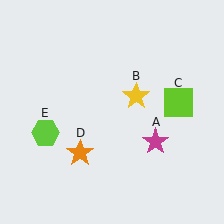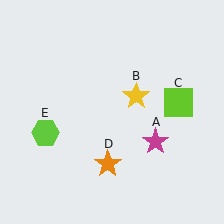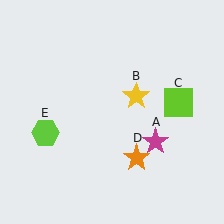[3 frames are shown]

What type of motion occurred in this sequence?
The orange star (object D) rotated counterclockwise around the center of the scene.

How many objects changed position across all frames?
1 object changed position: orange star (object D).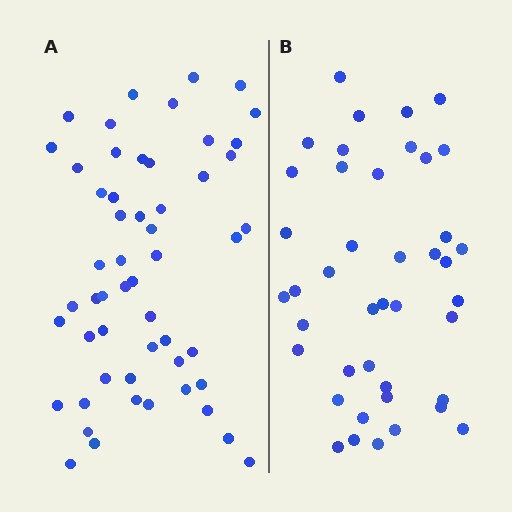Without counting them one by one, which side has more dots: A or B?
Region A (the left region) has more dots.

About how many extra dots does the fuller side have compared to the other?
Region A has roughly 12 or so more dots than region B.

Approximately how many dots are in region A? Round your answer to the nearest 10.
About 50 dots. (The exact count is 54, which rounds to 50.)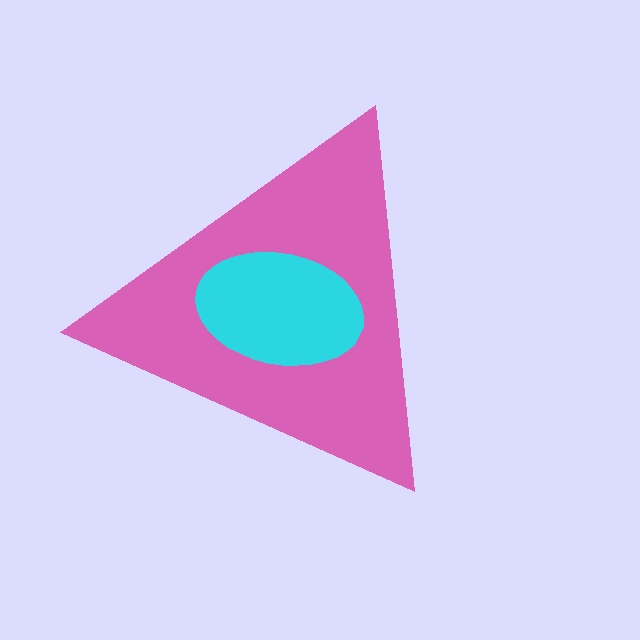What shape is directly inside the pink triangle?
The cyan ellipse.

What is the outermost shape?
The pink triangle.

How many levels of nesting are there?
2.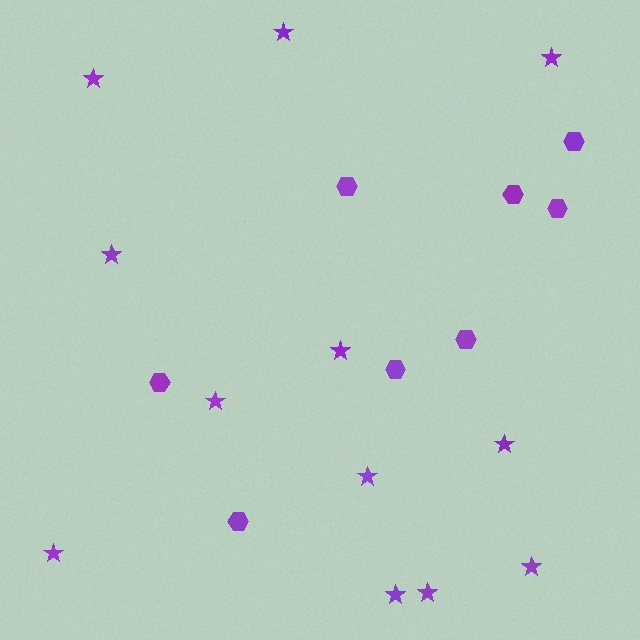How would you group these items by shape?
There are 2 groups: one group of hexagons (8) and one group of stars (12).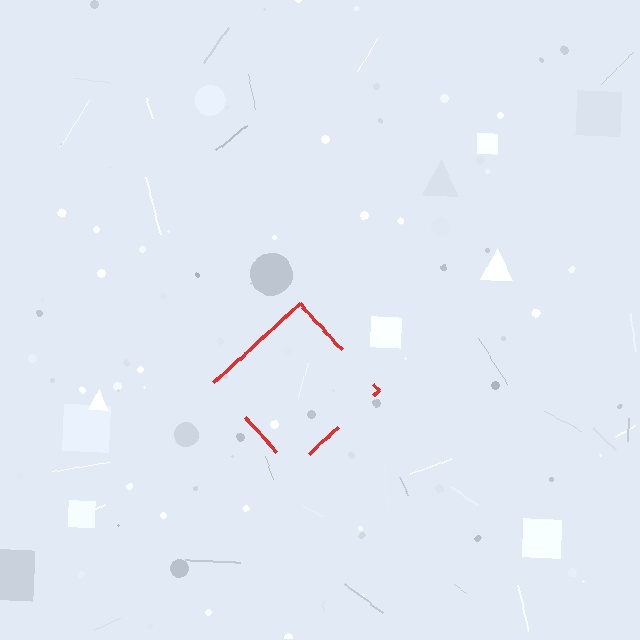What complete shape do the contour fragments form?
The contour fragments form a diamond.